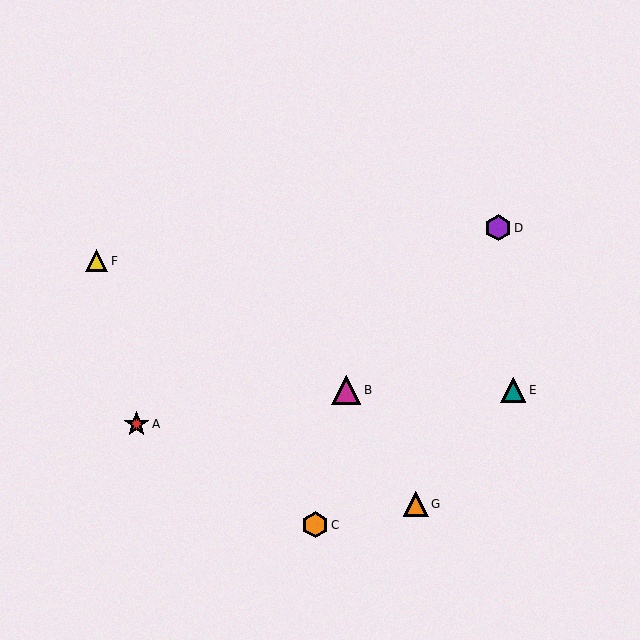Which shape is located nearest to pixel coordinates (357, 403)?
The magenta triangle (labeled B) at (346, 390) is nearest to that location.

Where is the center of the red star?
The center of the red star is at (137, 424).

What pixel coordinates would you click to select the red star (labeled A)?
Click at (137, 424) to select the red star A.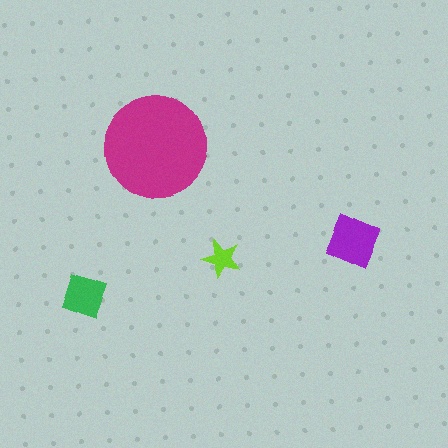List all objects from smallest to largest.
The lime star, the green square, the purple diamond, the magenta circle.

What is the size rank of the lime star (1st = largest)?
4th.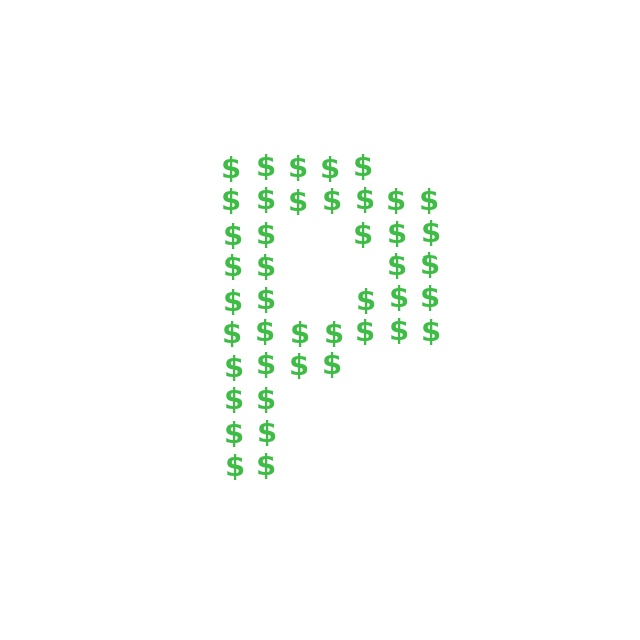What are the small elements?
The small elements are dollar signs.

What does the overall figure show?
The overall figure shows the letter P.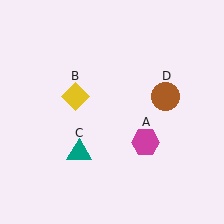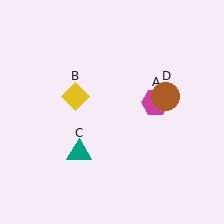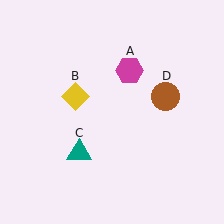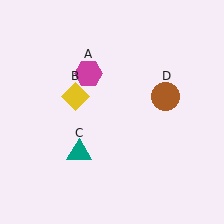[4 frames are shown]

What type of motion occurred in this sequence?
The magenta hexagon (object A) rotated counterclockwise around the center of the scene.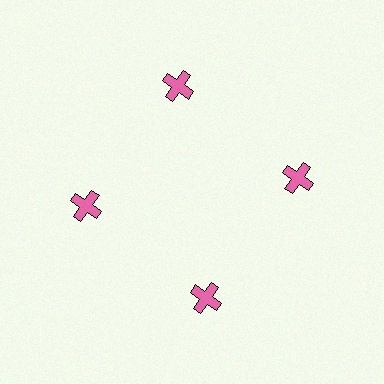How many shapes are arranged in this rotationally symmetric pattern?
There are 4 shapes, arranged in 4 groups of 1.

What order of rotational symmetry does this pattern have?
This pattern has 4-fold rotational symmetry.